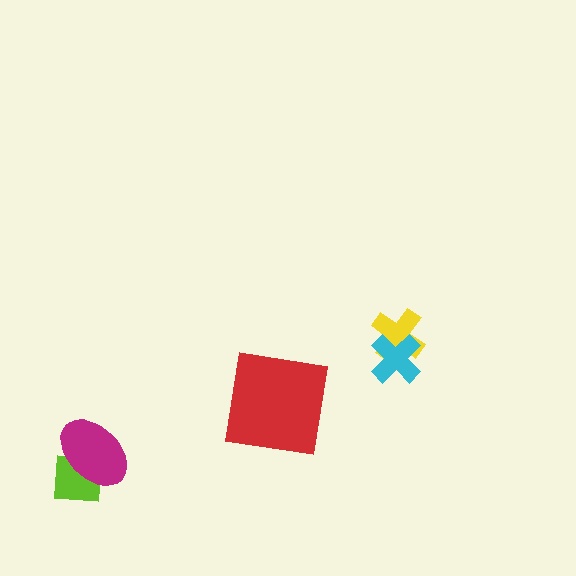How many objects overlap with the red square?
0 objects overlap with the red square.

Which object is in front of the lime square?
The magenta ellipse is in front of the lime square.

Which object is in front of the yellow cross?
The cyan cross is in front of the yellow cross.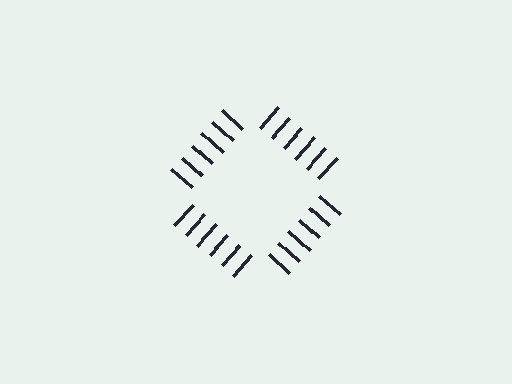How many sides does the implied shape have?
4 sides — the line-ends trace a square.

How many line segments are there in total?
24 — 6 along each of the 4 edges.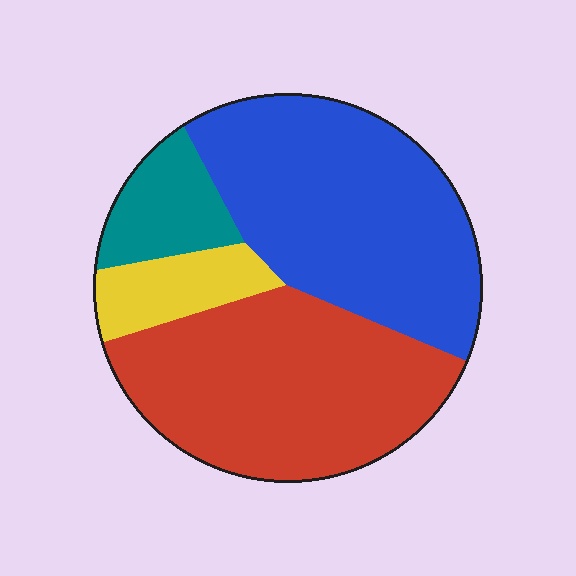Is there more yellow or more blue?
Blue.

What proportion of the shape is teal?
Teal takes up about one tenth (1/10) of the shape.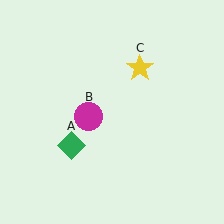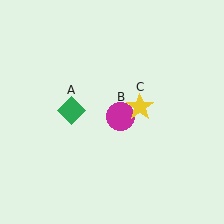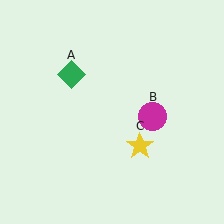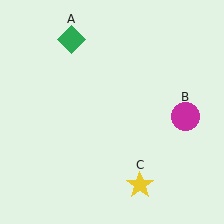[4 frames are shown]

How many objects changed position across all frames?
3 objects changed position: green diamond (object A), magenta circle (object B), yellow star (object C).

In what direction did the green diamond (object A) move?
The green diamond (object A) moved up.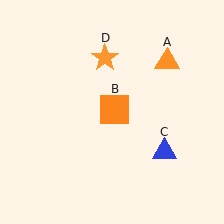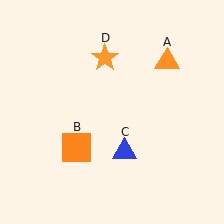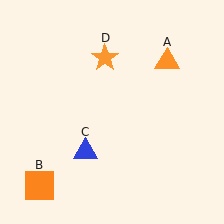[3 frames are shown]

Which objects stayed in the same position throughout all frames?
Orange triangle (object A) and orange star (object D) remained stationary.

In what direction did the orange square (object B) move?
The orange square (object B) moved down and to the left.